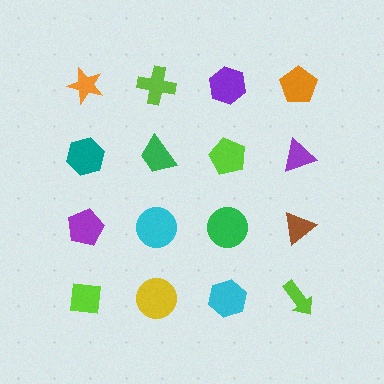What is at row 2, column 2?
A green trapezoid.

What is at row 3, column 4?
A brown triangle.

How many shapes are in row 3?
4 shapes.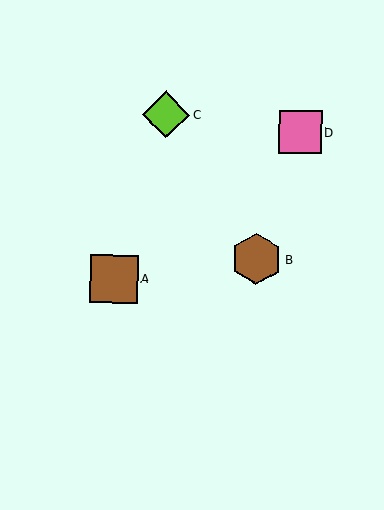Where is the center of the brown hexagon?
The center of the brown hexagon is at (257, 259).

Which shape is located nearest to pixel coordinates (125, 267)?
The brown square (labeled A) at (114, 279) is nearest to that location.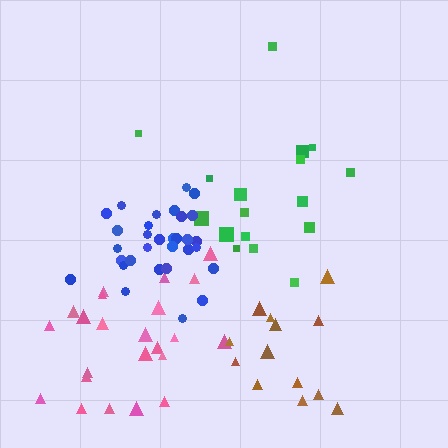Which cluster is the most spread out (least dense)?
Brown.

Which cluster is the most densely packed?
Blue.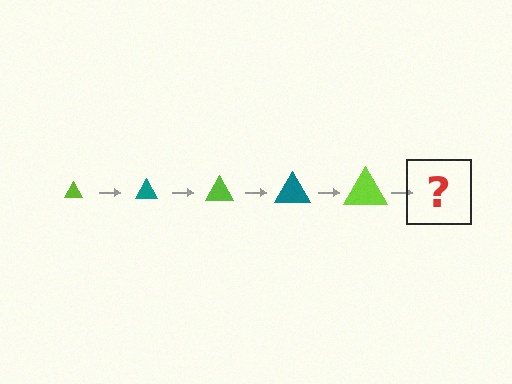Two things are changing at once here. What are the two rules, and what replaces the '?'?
The two rules are that the triangle grows larger each step and the color cycles through lime and teal. The '?' should be a teal triangle, larger than the previous one.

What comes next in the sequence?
The next element should be a teal triangle, larger than the previous one.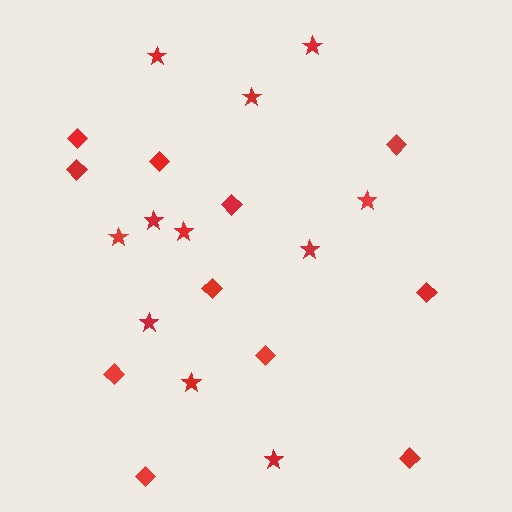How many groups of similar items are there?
There are 2 groups: one group of stars (11) and one group of diamonds (11).